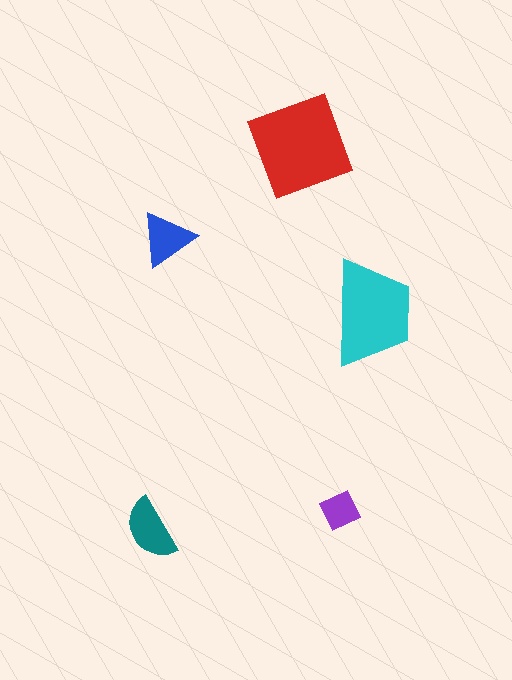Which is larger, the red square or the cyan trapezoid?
The red square.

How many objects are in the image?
There are 5 objects in the image.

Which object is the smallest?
The purple diamond.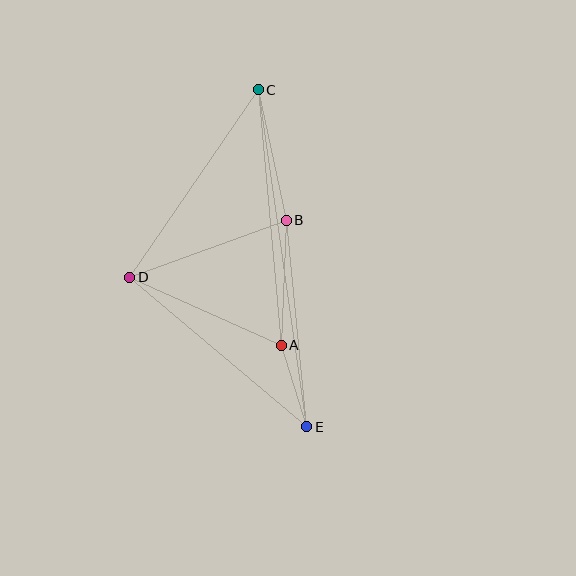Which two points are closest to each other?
Points A and E are closest to each other.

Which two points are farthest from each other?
Points C and E are farthest from each other.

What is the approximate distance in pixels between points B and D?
The distance between B and D is approximately 167 pixels.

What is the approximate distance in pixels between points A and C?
The distance between A and C is approximately 256 pixels.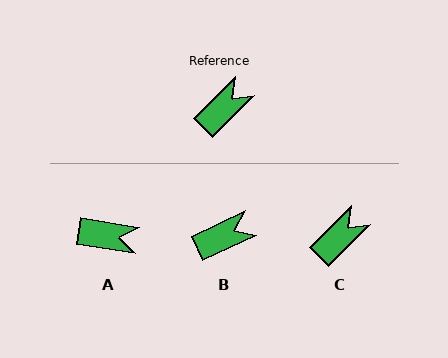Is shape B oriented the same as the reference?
No, it is off by about 20 degrees.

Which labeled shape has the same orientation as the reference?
C.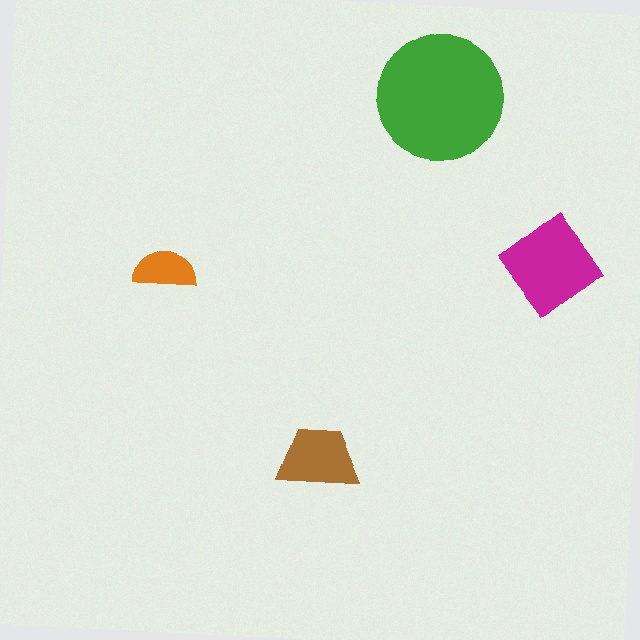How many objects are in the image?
There are 4 objects in the image.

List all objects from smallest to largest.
The orange semicircle, the brown trapezoid, the magenta diamond, the green circle.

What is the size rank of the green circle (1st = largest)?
1st.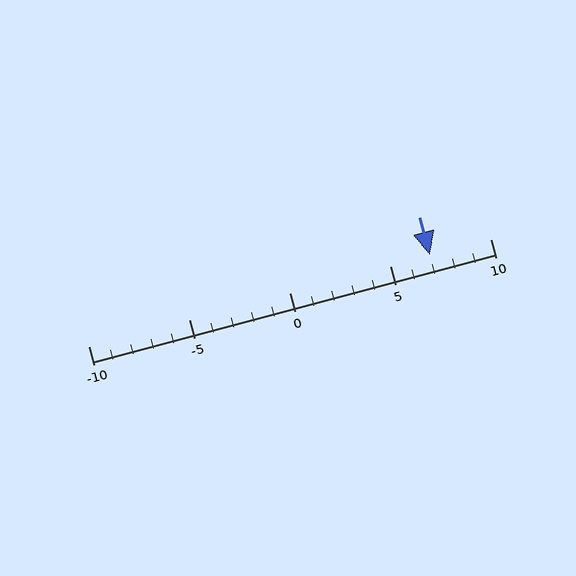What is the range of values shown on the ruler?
The ruler shows values from -10 to 10.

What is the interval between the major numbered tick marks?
The major tick marks are spaced 5 units apart.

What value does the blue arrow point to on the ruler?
The blue arrow points to approximately 7.